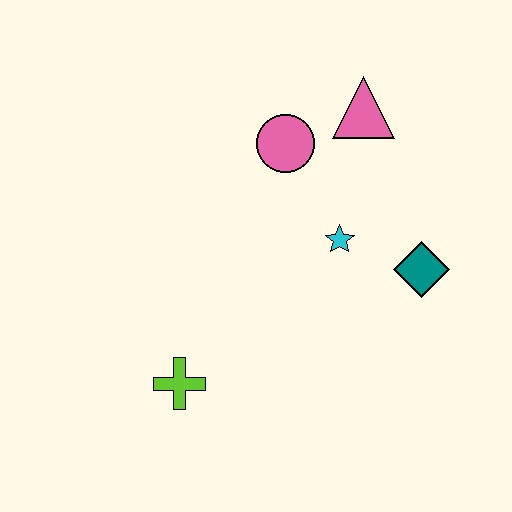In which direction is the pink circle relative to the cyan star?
The pink circle is above the cyan star.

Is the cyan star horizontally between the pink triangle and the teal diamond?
No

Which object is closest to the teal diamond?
The cyan star is closest to the teal diamond.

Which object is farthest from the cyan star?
The lime cross is farthest from the cyan star.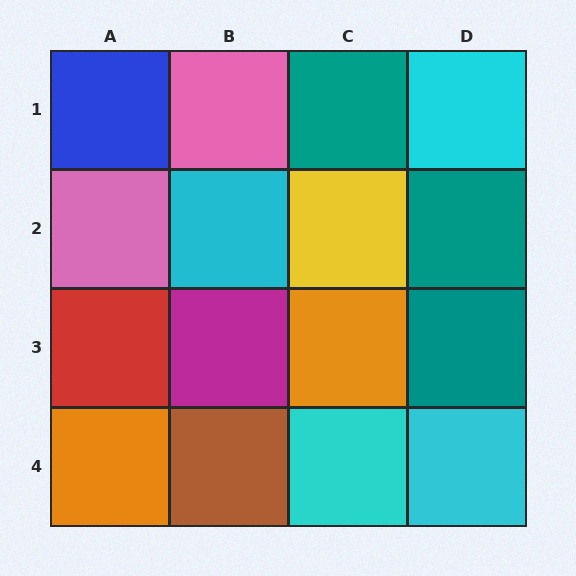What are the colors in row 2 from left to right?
Pink, cyan, yellow, teal.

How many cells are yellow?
1 cell is yellow.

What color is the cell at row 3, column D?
Teal.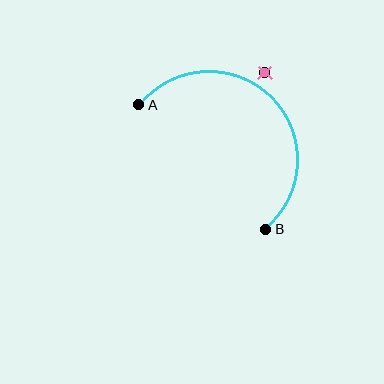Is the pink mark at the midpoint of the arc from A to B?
No — the pink mark does not lie on the arc at all. It sits slightly outside the curve.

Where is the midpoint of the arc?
The arc midpoint is the point on the curve farthest from the straight line joining A and B. It sits above and to the right of that line.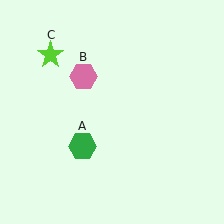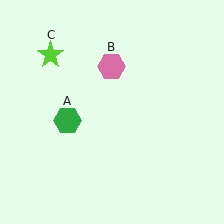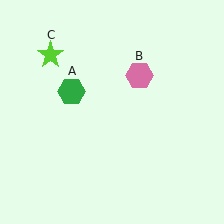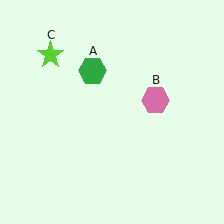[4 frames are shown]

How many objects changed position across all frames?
2 objects changed position: green hexagon (object A), pink hexagon (object B).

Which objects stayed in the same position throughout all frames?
Lime star (object C) remained stationary.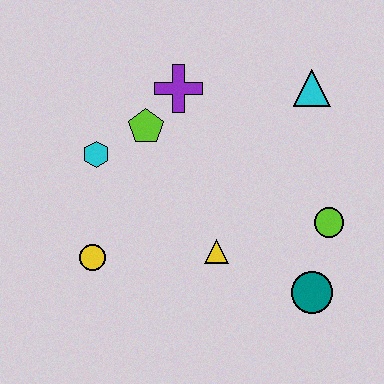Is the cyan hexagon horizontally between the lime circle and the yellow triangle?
No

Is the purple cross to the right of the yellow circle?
Yes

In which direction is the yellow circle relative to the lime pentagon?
The yellow circle is below the lime pentagon.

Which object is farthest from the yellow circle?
The cyan triangle is farthest from the yellow circle.